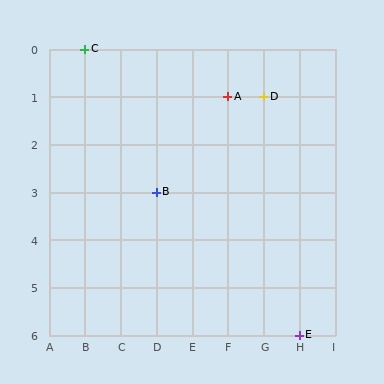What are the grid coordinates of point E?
Point E is at grid coordinates (H, 6).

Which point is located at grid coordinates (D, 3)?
Point B is at (D, 3).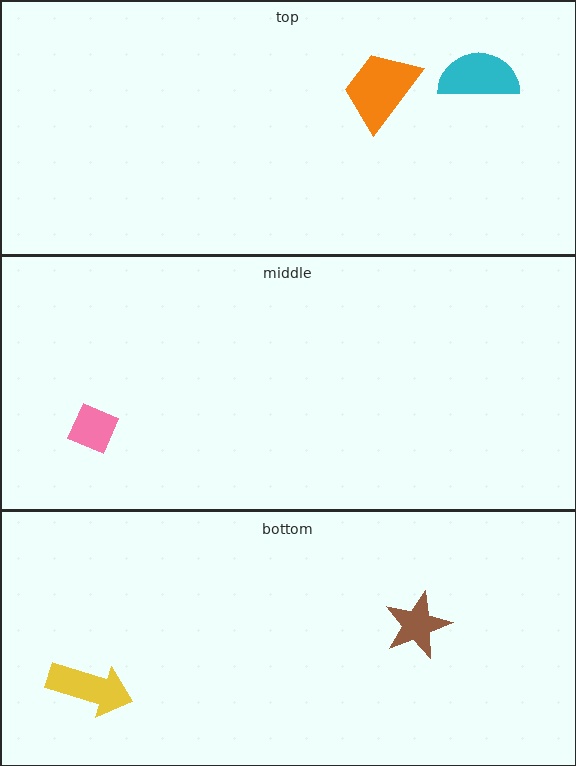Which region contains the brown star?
The bottom region.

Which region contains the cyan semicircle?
The top region.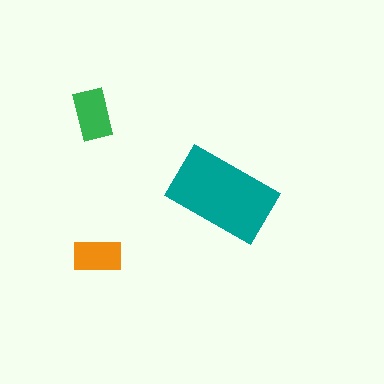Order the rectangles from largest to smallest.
the teal one, the green one, the orange one.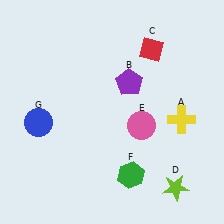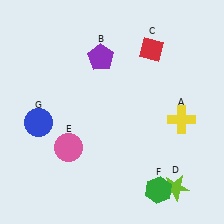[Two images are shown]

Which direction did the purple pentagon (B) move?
The purple pentagon (B) moved left.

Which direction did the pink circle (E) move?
The pink circle (E) moved left.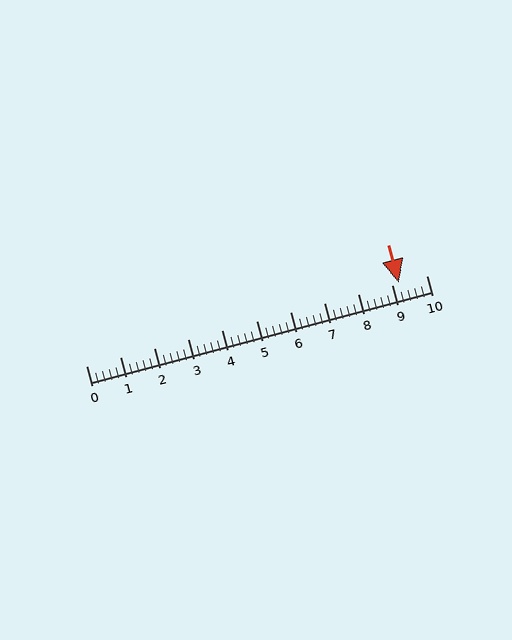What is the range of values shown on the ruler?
The ruler shows values from 0 to 10.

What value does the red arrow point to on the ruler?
The red arrow points to approximately 9.2.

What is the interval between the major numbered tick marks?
The major tick marks are spaced 1 units apart.